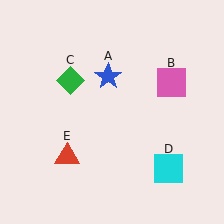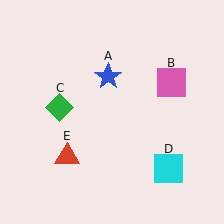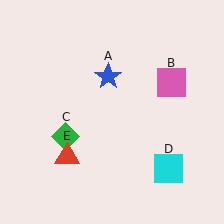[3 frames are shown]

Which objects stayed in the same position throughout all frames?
Blue star (object A) and pink square (object B) and cyan square (object D) and red triangle (object E) remained stationary.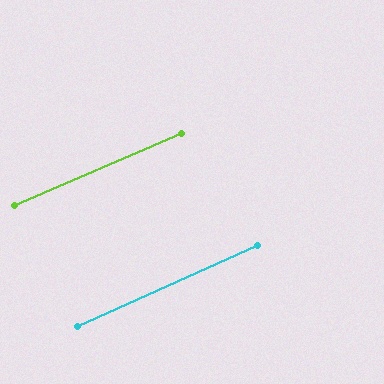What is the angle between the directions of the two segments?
Approximately 1 degree.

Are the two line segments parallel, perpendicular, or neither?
Parallel — their directions differ by only 1.4°.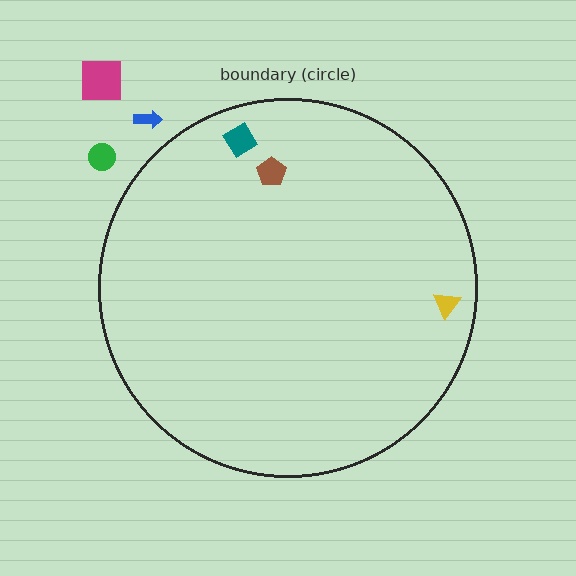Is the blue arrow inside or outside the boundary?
Outside.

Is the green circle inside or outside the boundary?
Outside.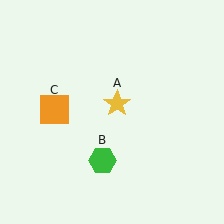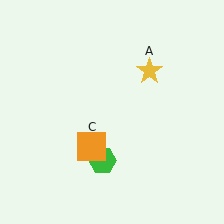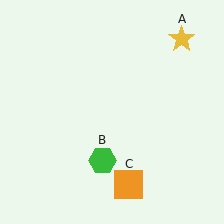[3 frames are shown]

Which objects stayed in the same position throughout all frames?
Green hexagon (object B) remained stationary.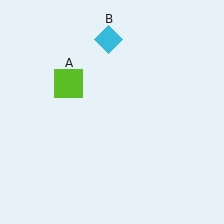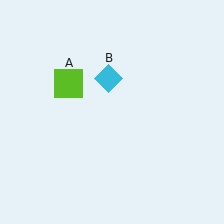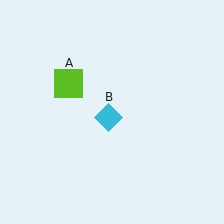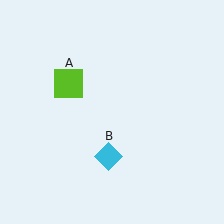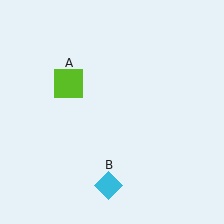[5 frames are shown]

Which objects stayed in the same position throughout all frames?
Lime square (object A) remained stationary.